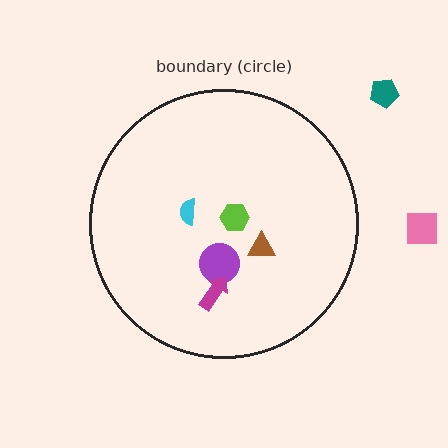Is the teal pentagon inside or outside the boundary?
Outside.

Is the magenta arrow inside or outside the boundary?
Inside.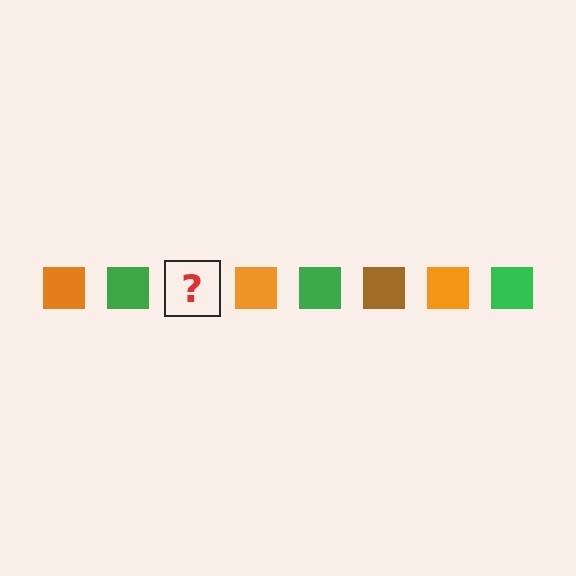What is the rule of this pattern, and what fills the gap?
The rule is that the pattern cycles through orange, green, brown squares. The gap should be filled with a brown square.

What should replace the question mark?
The question mark should be replaced with a brown square.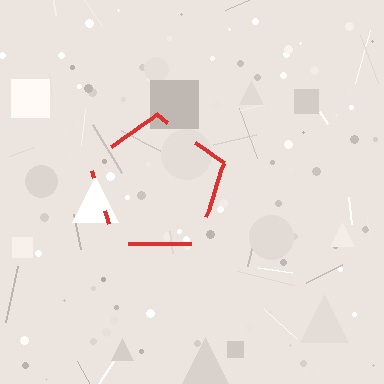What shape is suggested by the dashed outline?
The dashed outline suggests a pentagon.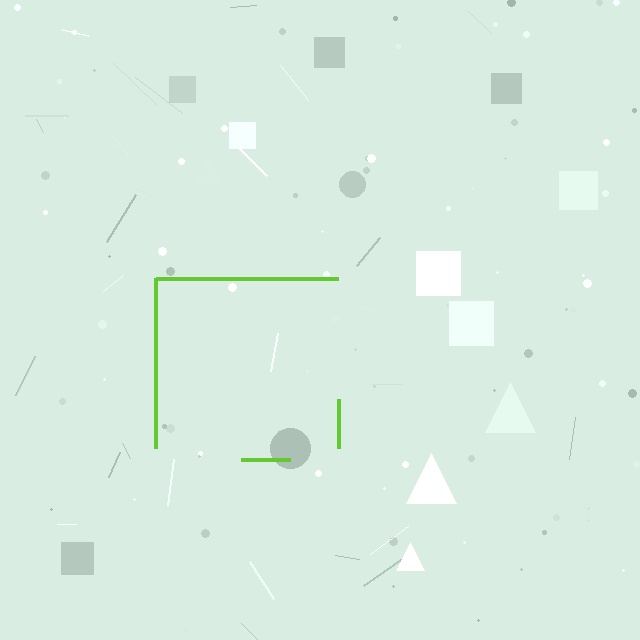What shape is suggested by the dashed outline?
The dashed outline suggests a square.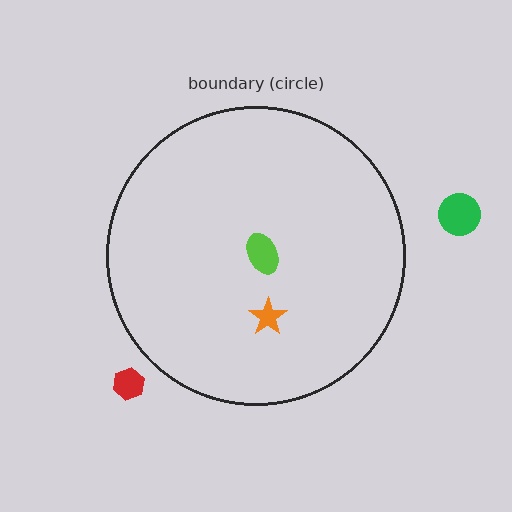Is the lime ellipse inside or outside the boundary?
Inside.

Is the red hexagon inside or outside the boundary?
Outside.